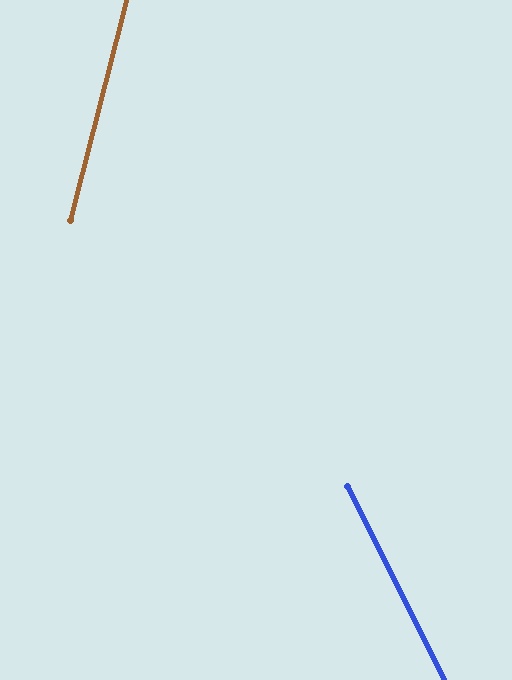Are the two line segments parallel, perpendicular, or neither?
Neither parallel nor perpendicular — they differ by about 41°.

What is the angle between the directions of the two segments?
Approximately 41 degrees.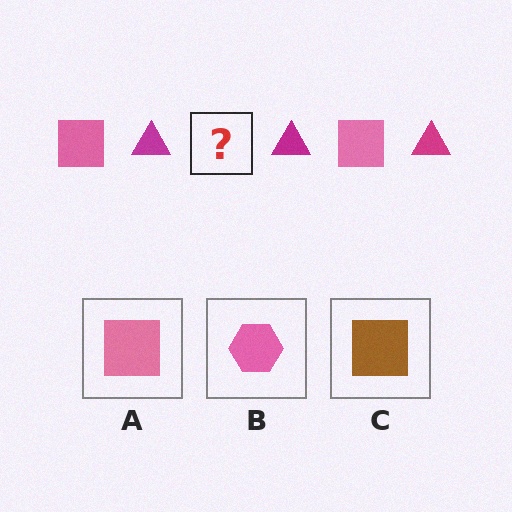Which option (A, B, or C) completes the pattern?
A.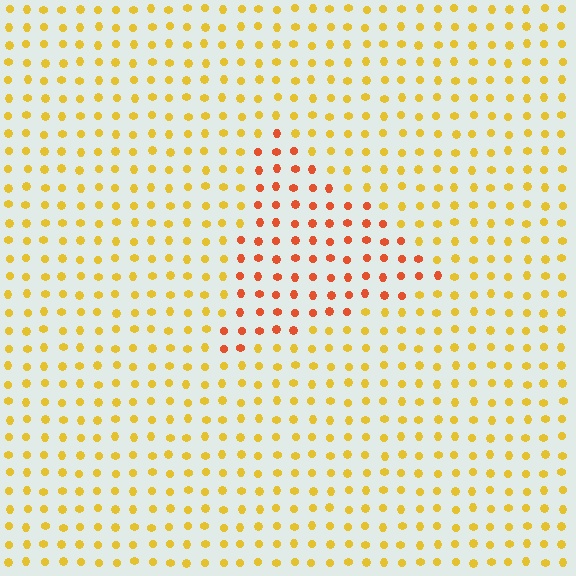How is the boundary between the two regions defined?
The boundary is defined purely by a slight shift in hue (about 37 degrees). Spacing, size, and orientation are identical on both sides.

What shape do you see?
I see a triangle.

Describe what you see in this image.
The image is filled with small yellow elements in a uniform arrangement. A triangle-shaped region is visible where the elements are tinted to a slightly different hue, forming a subtle color boundary.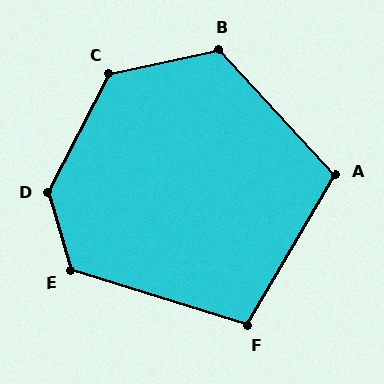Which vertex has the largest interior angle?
D, at approximately 136 degrees.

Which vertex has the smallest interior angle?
F, at approximately 103 degrees.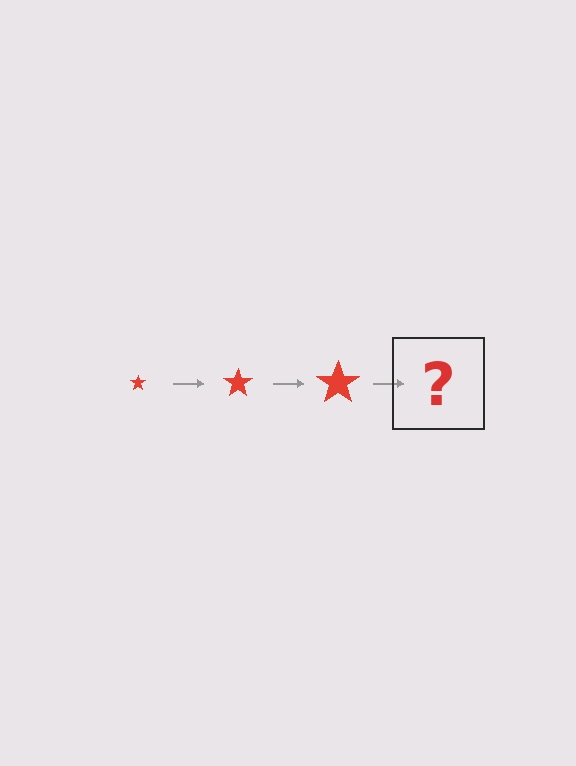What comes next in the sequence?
The next element should be a red star, larger than the previous one.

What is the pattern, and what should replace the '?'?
The pattern is that the star gets progressively larger each step. The '?' should be a red star, larger than the previous one.